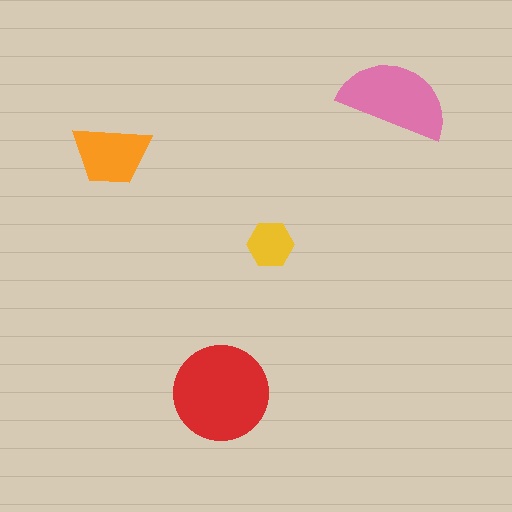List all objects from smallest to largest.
The yellow hexagon, the orange trapezoid, the pink semicircle, the red circle.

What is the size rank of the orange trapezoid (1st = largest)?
3rd.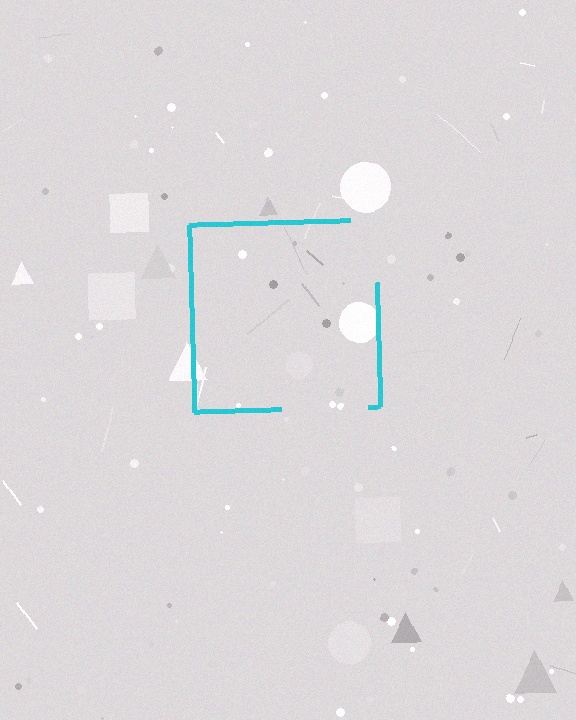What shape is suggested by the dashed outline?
The dashed outline suggests a square.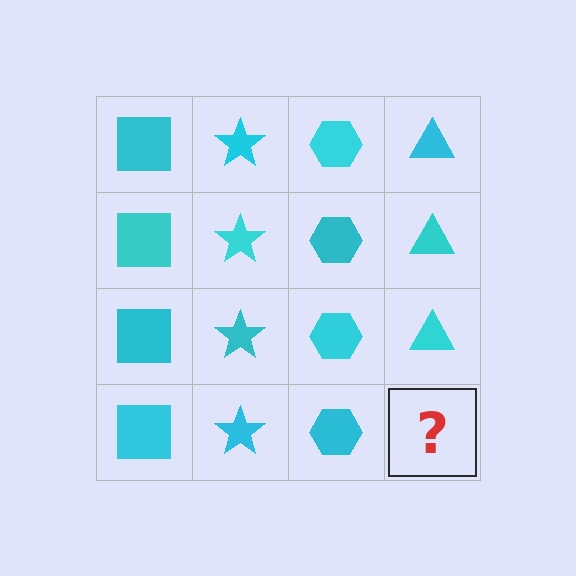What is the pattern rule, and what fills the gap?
The rule is that each column has a consistent shape. The gap should be filled with a cyan triangle.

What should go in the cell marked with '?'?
The missing cell should contain a cyan triangle.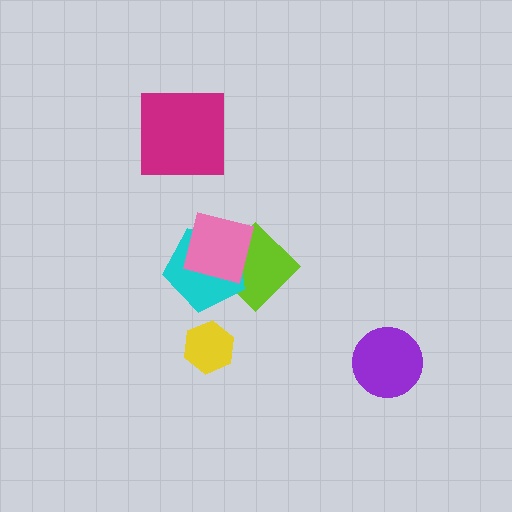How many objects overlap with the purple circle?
0 objects overlap with the purple circle.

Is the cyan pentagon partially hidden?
Yes, it is partially covered by another shape.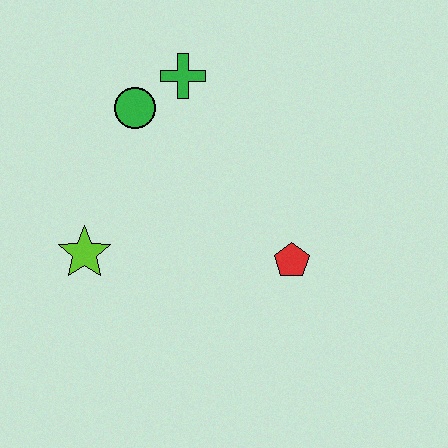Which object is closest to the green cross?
The green circle is closest to the green cross.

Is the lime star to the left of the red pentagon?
Yes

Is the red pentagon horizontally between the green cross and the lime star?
No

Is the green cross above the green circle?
Yes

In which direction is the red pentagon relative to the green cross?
The red pentagon is below the green cross.